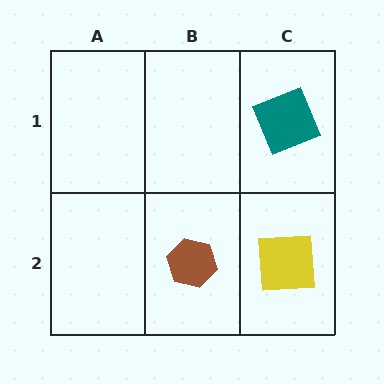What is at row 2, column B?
A brown hexagon.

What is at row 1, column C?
A teal square.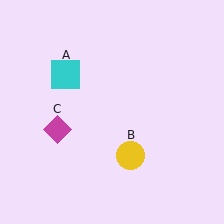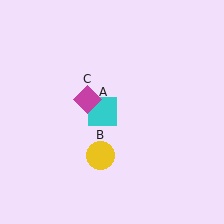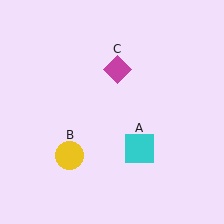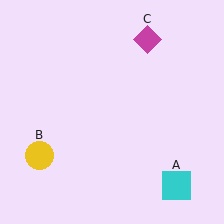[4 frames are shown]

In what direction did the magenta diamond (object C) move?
The magenta diamond (object C) moved up and to the right.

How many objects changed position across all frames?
3 objects changed position: cyan square (object A), yellow circle (object B), magenta diamond (object C).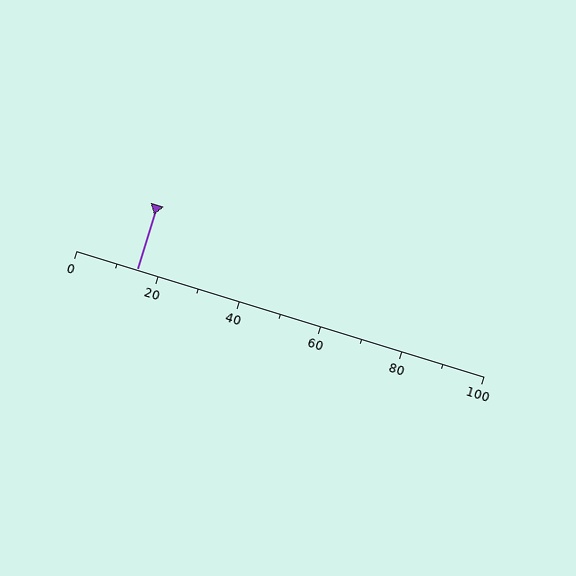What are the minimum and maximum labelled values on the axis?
The axis runs from 0 to 100.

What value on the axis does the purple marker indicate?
The marker indicates approximately 15.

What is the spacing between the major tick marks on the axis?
The major ticks are spaced 20 apart.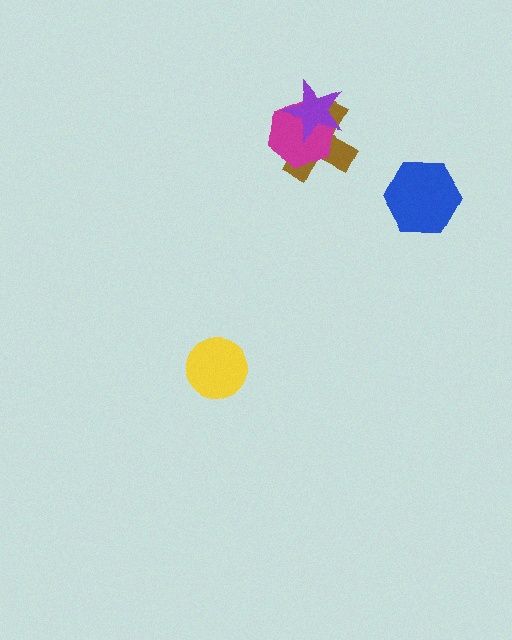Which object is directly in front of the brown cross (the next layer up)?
The magenta hexagon is directly in front of the brown cross.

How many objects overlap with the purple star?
2 objects overlap with the purple star.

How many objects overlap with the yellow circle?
0 objects overlap with the yellow circle.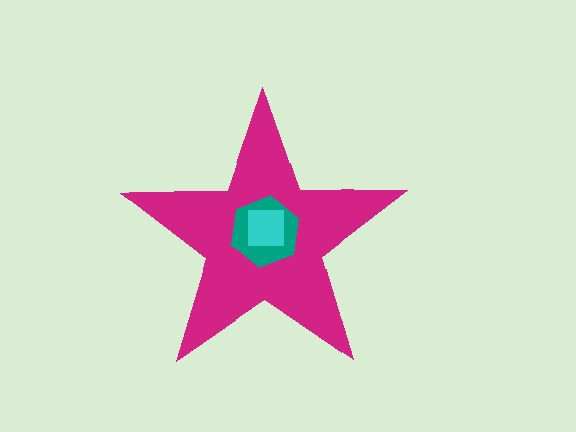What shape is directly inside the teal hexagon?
The cyan square.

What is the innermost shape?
The cyan square.